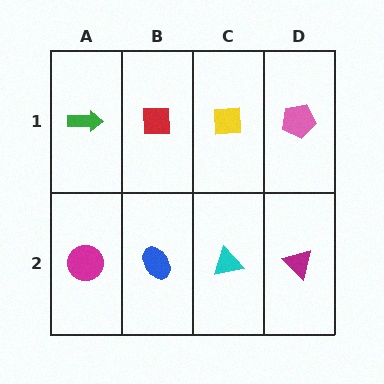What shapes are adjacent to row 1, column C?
A cyan triangle (row 2, column C), a red square (row 1, column B), a pink pentagon (row 1, column D).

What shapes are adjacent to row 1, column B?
A blue ellipse (row 2, column B), a green arrow (row 1, column A), a yellow square (row 1, column C).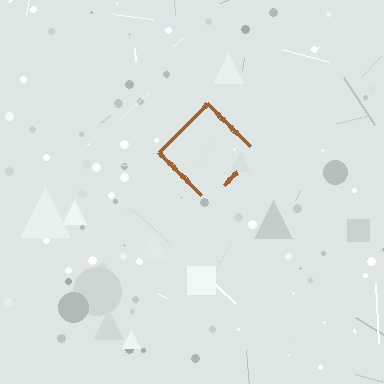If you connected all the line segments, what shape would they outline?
They would outline a diamond.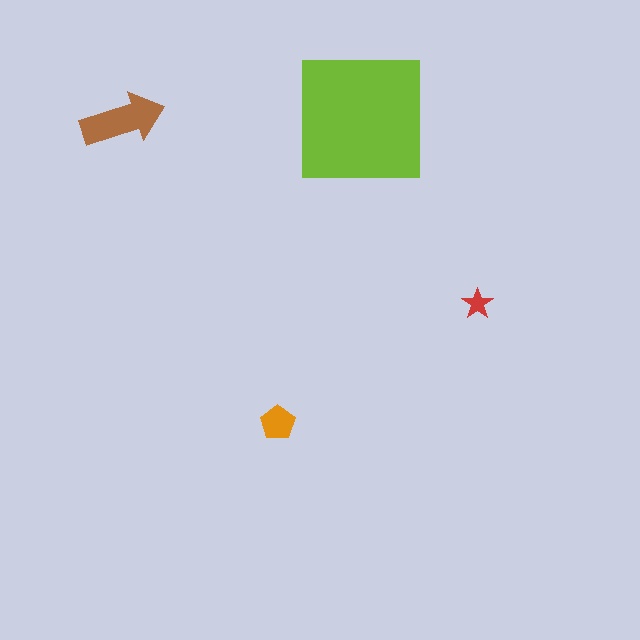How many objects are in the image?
There are 4 objects in the image.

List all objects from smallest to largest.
The red star, the orange pentagon, the brown arrow, the lime square.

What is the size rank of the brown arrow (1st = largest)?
2nd.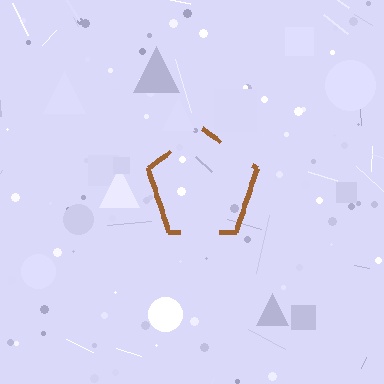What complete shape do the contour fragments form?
The contour fragments form a pentagon.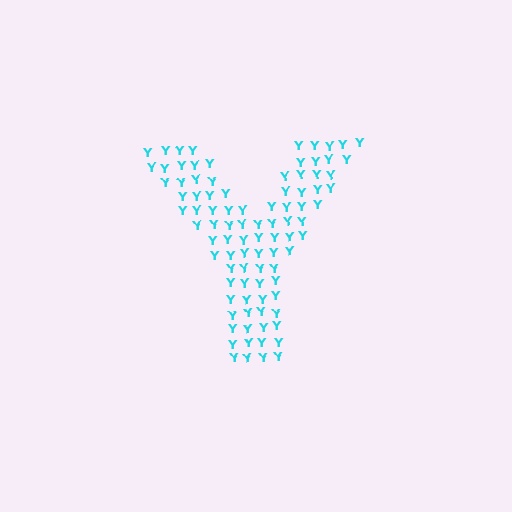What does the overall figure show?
The overall figure shows the letter Y.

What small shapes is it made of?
It is made of small letter Y's.